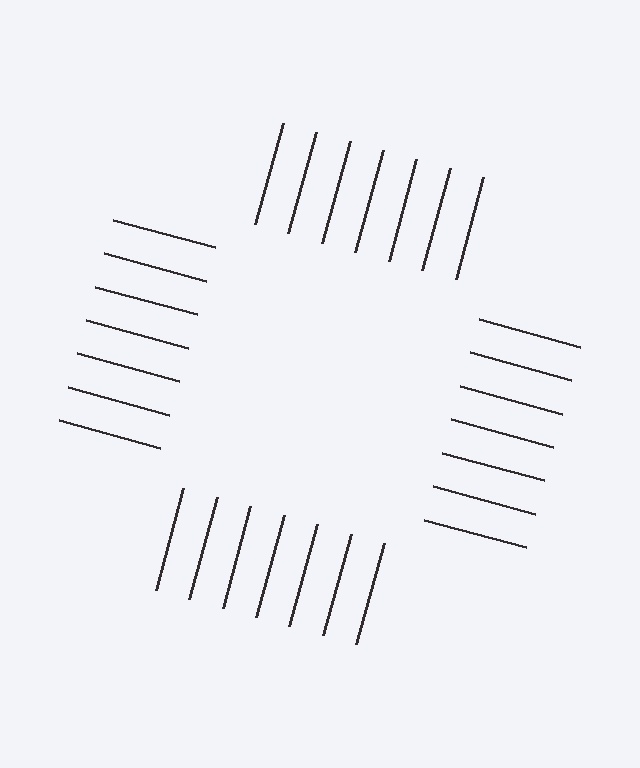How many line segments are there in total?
28 — 7 along each of the 4 edges.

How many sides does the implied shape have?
4 sides — the line-ends trace a square.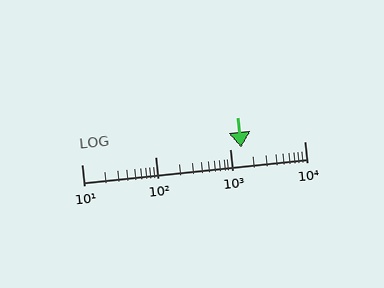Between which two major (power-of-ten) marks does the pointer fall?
The pointer is between 1000 and 10000.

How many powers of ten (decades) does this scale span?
The scale spans 3 decades, from 10 to 10000.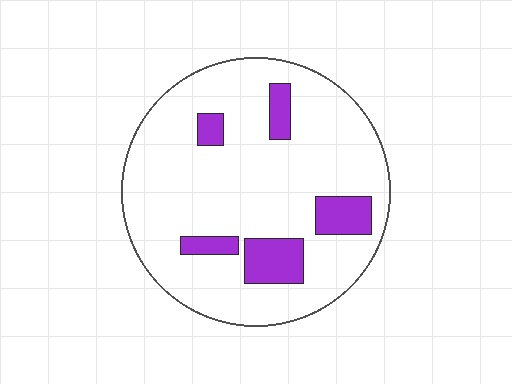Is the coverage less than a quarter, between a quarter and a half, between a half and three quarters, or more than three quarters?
Less than a quarter.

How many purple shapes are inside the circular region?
5.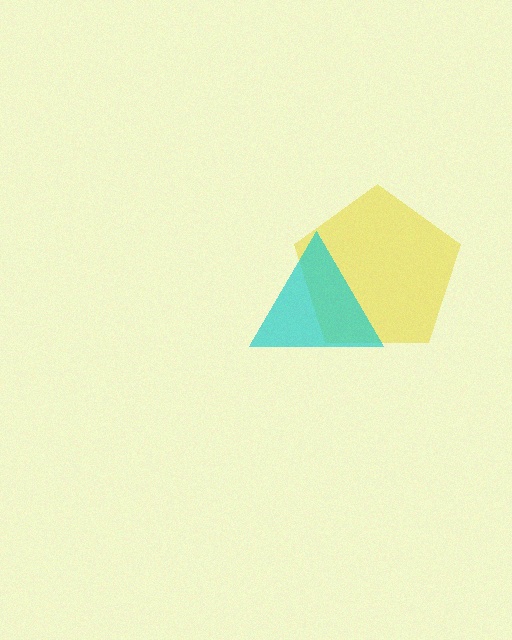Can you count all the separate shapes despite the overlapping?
Yes, there are 2 separate shapes.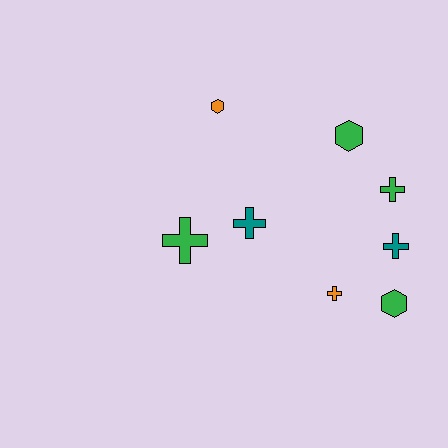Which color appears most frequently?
Green, with 4 objects.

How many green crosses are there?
There are 2 green crosses.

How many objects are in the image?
There are 8 objects.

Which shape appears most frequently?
Cross, with 5 objects.